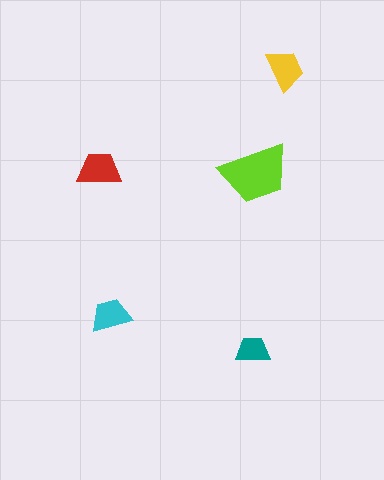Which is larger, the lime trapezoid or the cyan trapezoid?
The lime one.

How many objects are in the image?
There are 5 objects in the image.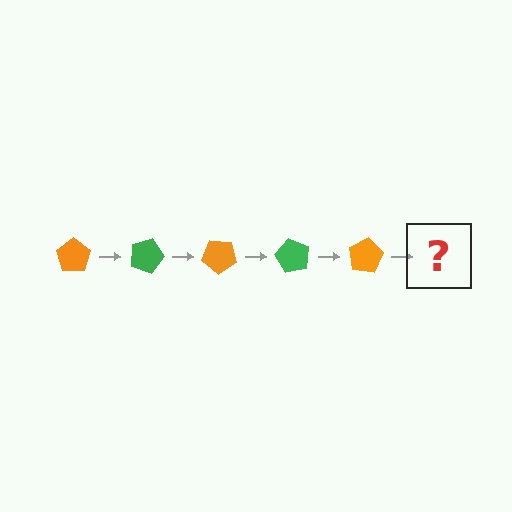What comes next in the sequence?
The next element should be a green pentagon, rotated 100 degrees from the start.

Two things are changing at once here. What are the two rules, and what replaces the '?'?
The two rules are that it rotates 20 degrees each step and the color cycles through orange and green. The '?' should be a green pentagon, rotated 100 degrees from the start.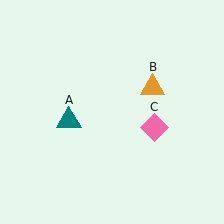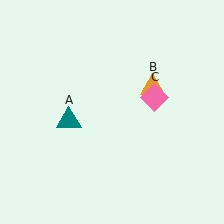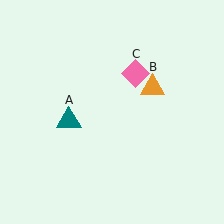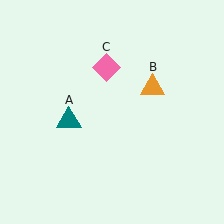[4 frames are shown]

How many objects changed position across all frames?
1 object changed position: pink diamond (object C).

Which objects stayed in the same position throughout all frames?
Teal triangle (object A) and orange triangle (object B) remained stationary.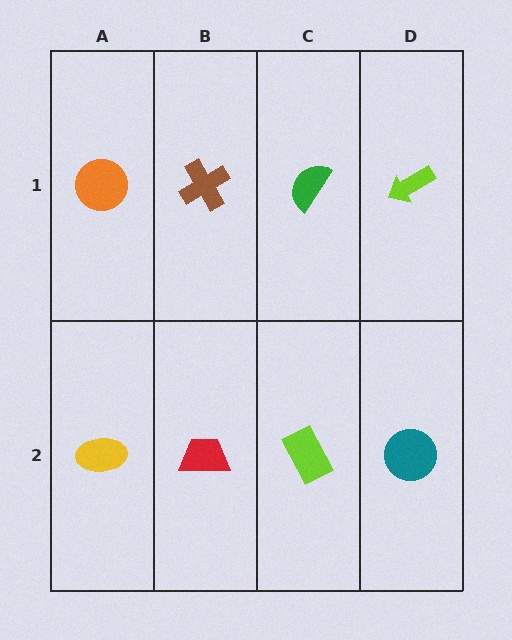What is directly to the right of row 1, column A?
A brown cross.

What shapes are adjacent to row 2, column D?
A lime arrow (row 1, column D), a lime rectangle (row 2, column C).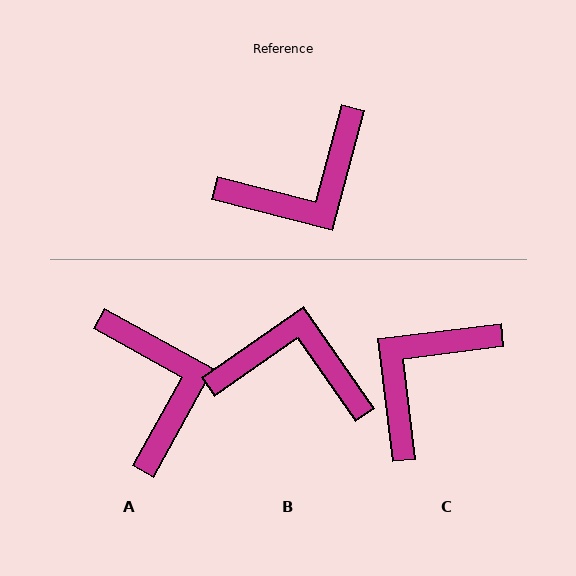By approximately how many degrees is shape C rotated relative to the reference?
Approximately 158 degrees clockwise.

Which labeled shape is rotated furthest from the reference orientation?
C, about 158 degrees away.